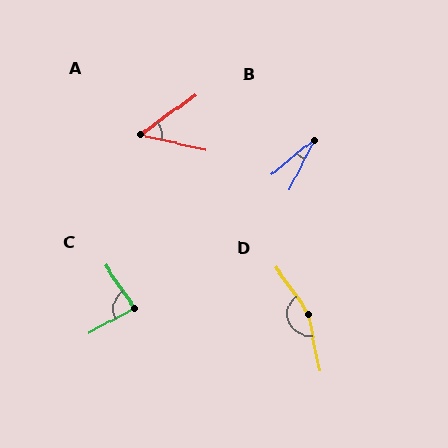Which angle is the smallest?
B, at approximately 24 degrees.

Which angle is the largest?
D, at approximately 155 degrees.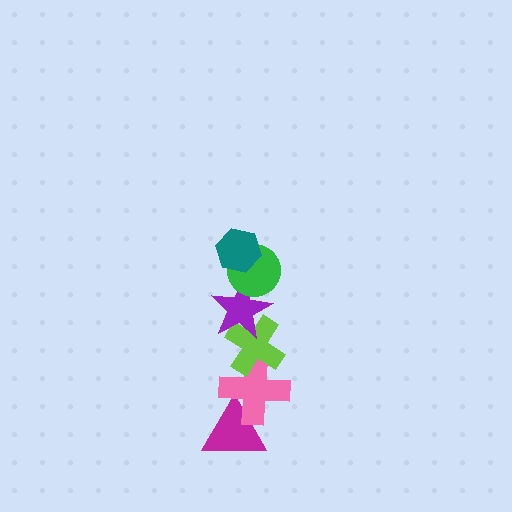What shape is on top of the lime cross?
The purple star is on top of the lime cross.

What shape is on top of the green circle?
The teal hexagon is on top of the green circle.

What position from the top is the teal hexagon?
The teal hexagon is 1st from the top.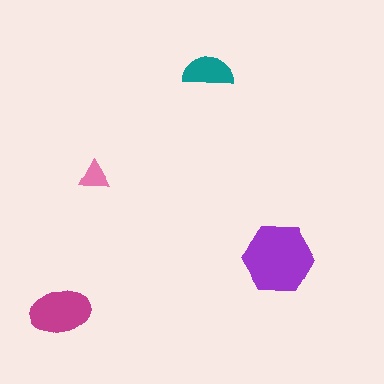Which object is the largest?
The purple hexagon.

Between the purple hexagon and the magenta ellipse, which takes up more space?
The purple hexagon.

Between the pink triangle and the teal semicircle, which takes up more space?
The teal semicircle.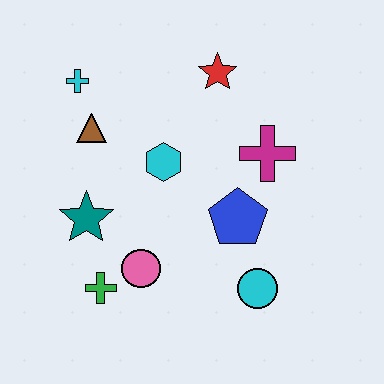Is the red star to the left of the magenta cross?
Yes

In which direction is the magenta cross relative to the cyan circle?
The magenta cross is above the cyan circle.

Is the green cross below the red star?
Yes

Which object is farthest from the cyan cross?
The cyan circle is farthest from the cyan cross.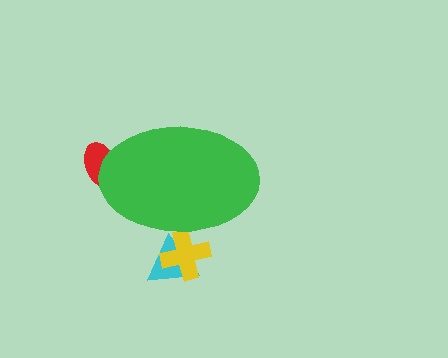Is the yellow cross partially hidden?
Yes, the yellow cross is partially hidden behind the green ellipse.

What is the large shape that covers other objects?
A green ellipse.